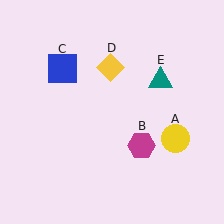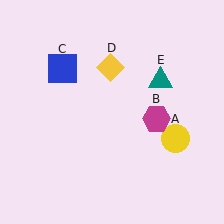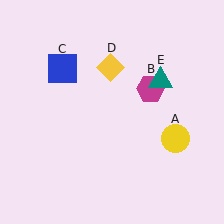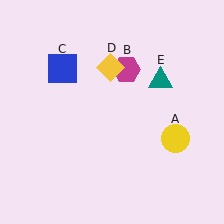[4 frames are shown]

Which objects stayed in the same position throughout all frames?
Yellow circle (object A) and blue square (object C) and yellow diamond (object D) and teal triangle (object E) remained stationary.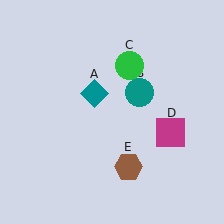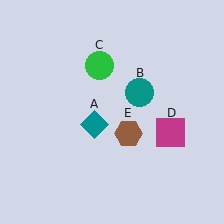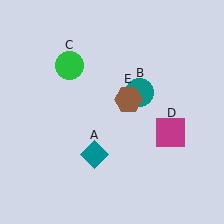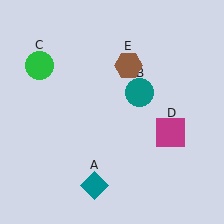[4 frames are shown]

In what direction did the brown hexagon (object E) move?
The brown hexagon (object E) moved up.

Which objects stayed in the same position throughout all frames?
Teal circle (object B) and magenta square (object D) remained stationary.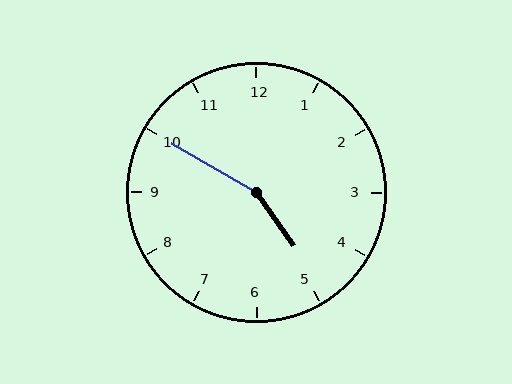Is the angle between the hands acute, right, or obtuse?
It is obtuse.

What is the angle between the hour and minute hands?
Approximately 155 degrees.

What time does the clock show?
4:50.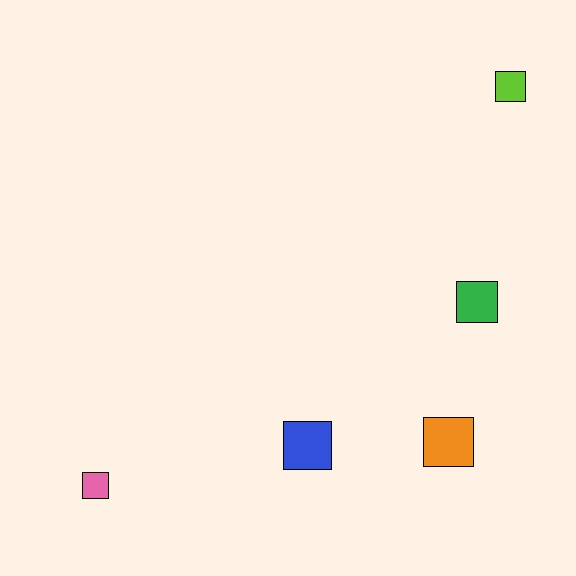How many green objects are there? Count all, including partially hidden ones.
There is 1 green object.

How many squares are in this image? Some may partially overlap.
There are 5 squares.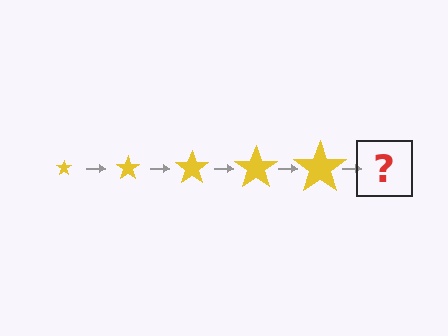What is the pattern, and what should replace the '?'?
The pattern is that the star gets progressively larger each step. The '?' should be a yellow star, larger than the previous one.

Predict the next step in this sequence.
The next step is a yellow star, larger than the previous one.